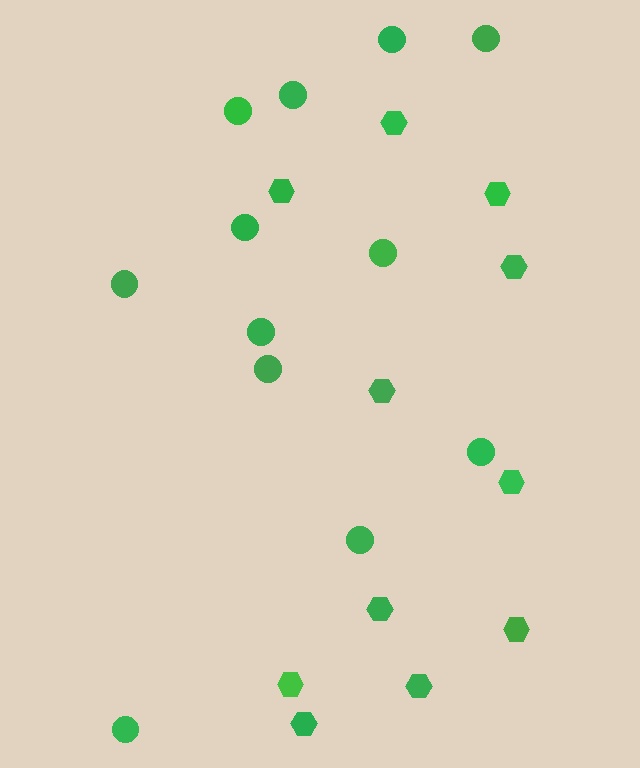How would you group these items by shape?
There are 2 groups: one group of hexagons (11) and one group of circles (12).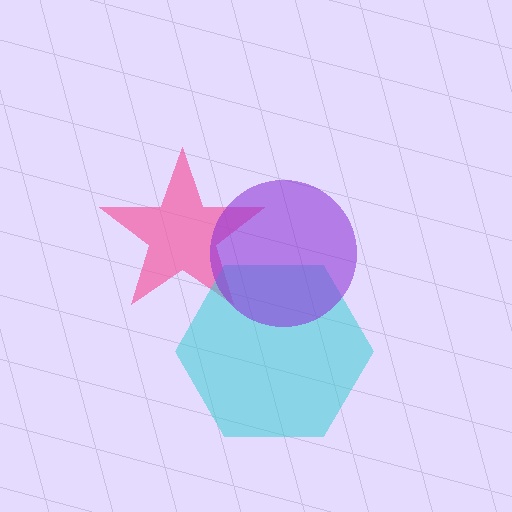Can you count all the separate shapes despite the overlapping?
Yes, there are 3 separate shapes.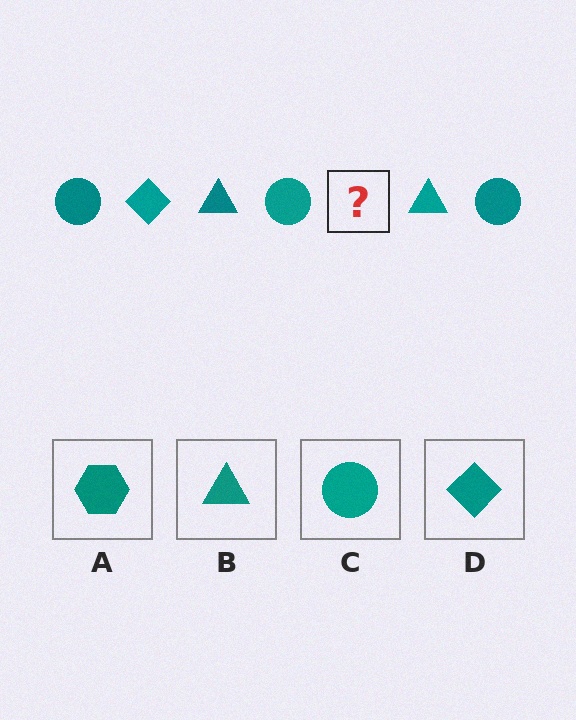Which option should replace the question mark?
Option D.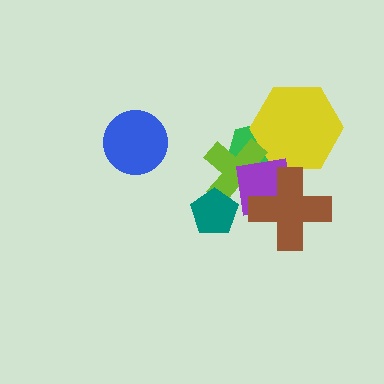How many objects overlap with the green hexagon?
3 objects overlap with the green hexagon.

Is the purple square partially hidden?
Yes, it is partially covered by another shape.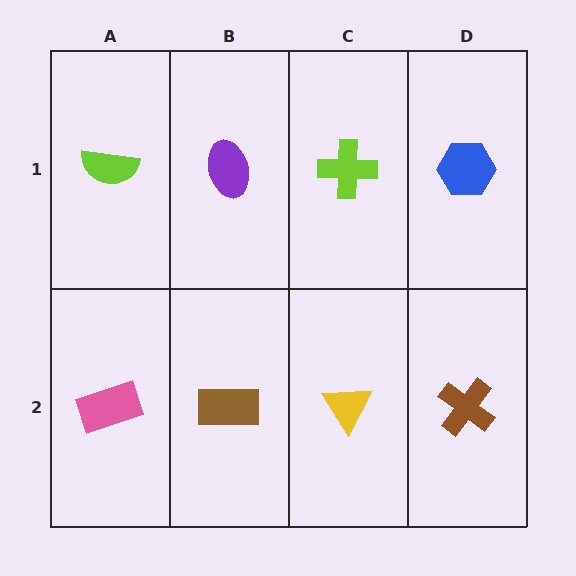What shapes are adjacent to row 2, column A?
A lime semicircle (row 1, column A), a brown rectangle (row 2, column B).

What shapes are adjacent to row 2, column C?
A lime cross (row 1, column C), a brown rectangle (row 2, column B), a brown cross (row 2, column D).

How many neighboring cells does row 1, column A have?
2.